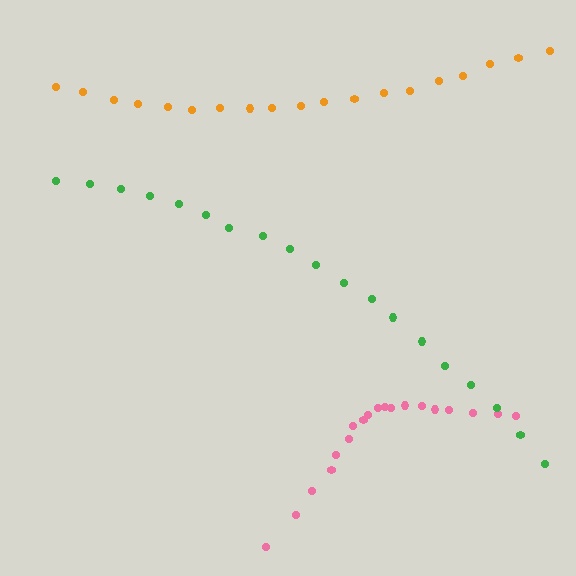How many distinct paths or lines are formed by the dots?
There are 3 distinct paths.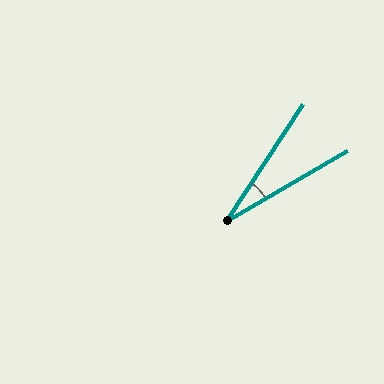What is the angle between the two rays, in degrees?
Approximately 27 degrees.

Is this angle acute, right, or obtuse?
It is acute.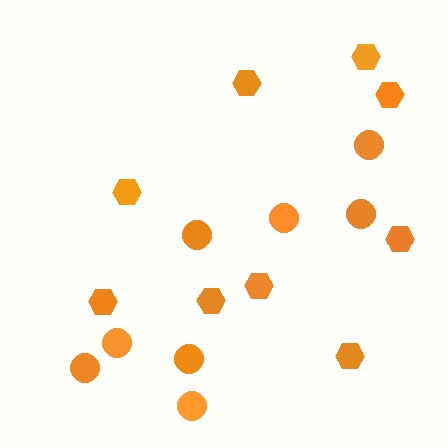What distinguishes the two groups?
There are 2 groups: one group of circles (8) and one group of hexagons (9).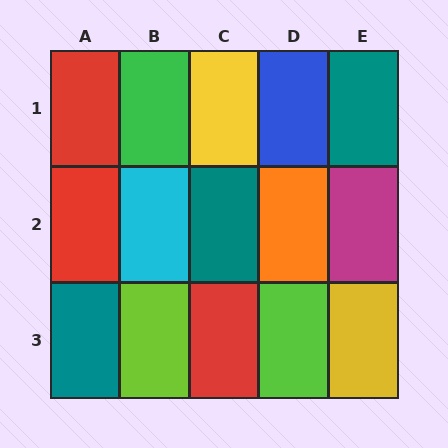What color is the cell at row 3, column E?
Yellow.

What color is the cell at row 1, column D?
Blue.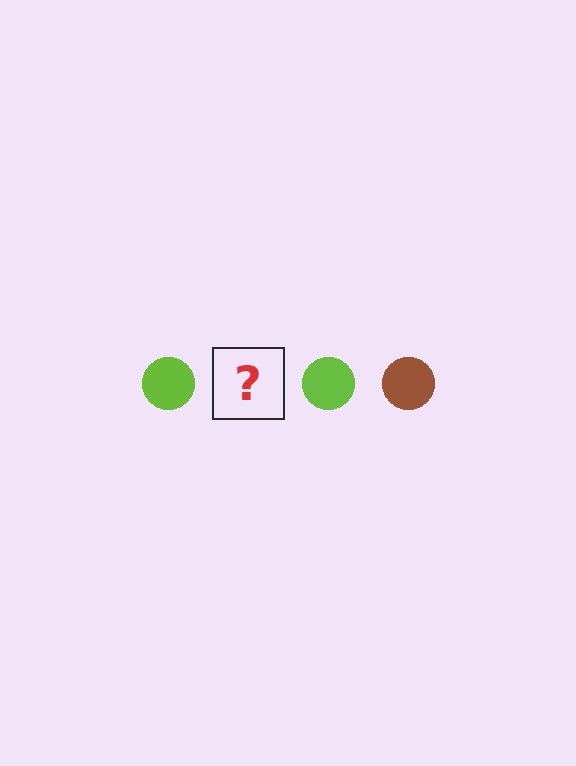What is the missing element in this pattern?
The missing element is a brown circle.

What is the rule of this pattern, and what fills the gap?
The rule is that the pattern cycles through lime, brown circles. The gap should be filled with a brown circle.